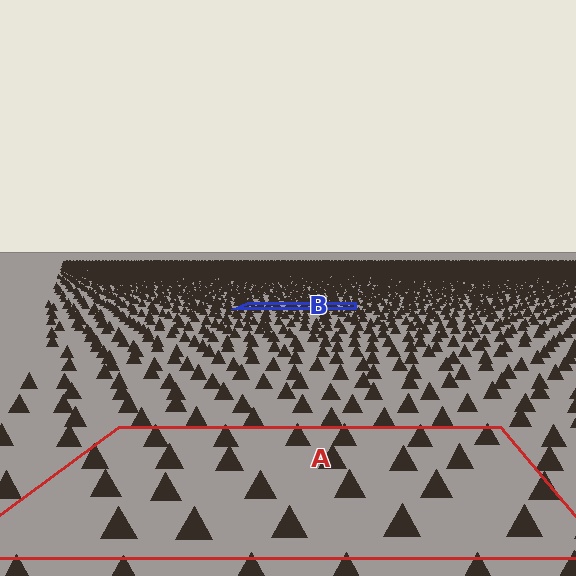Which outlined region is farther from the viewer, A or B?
Region B is farther from the viewer — the texture elements inside it appear smaller and more densely packed.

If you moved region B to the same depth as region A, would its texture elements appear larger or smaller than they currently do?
They would appear larger. At a closer depth, the same texture elements are projected at a bigger on-screen size.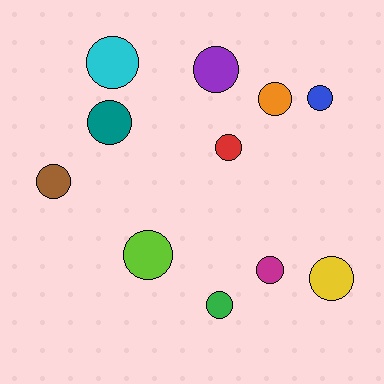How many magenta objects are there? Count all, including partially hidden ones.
There is 1 magenta object.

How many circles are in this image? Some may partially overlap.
There are 11 circles.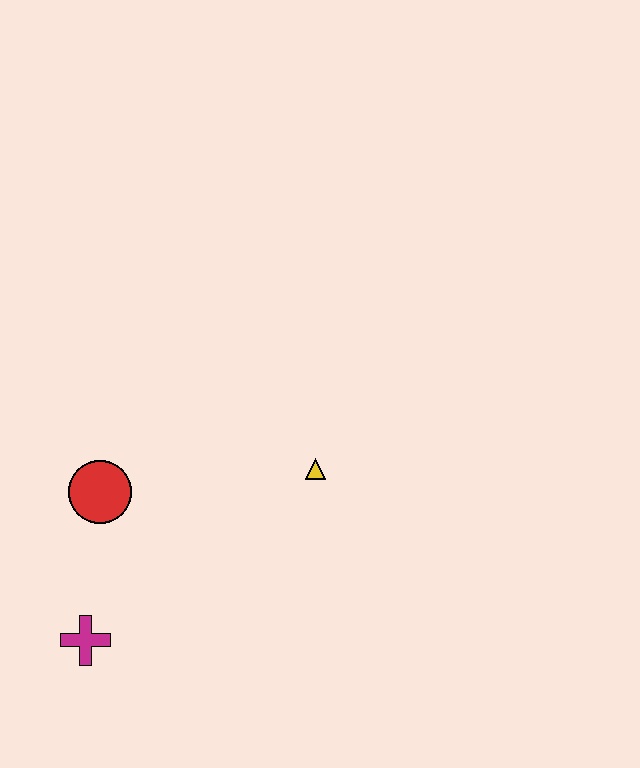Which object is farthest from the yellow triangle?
The magenta cross is farthest from the yellow triangle.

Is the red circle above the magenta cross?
Yes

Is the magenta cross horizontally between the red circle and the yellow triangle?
No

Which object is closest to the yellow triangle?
The red circle is closest to the yellow triangle.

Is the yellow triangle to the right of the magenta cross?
Yes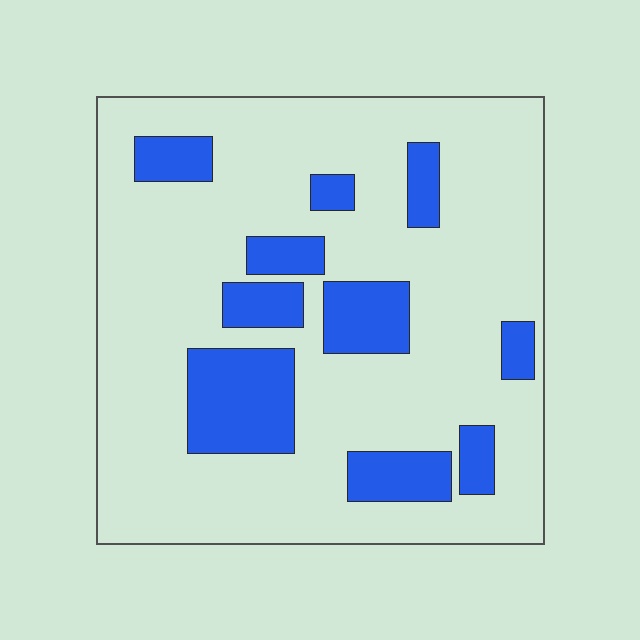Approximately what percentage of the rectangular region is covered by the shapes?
Approximately 20%.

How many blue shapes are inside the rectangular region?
10.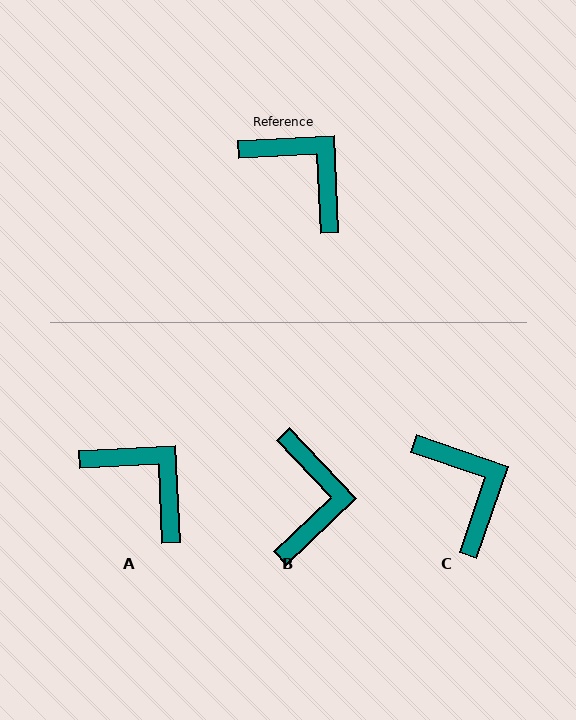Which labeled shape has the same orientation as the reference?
A.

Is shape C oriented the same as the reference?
No, it is off by about 22 degrees.